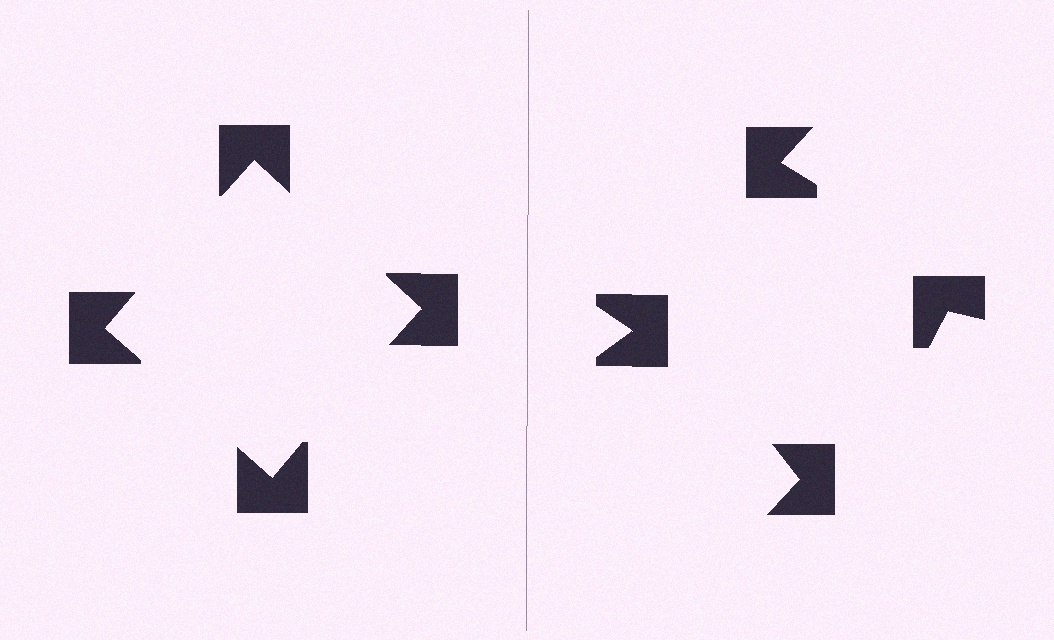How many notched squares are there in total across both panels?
8 — 4 on each side.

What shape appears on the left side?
An illusory square.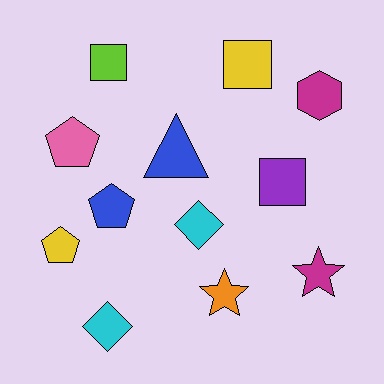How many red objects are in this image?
There are no red objects.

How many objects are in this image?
There are 12 objects.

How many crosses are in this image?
There are no crosses.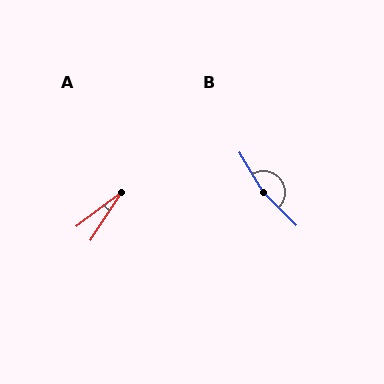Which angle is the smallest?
A, at approximately 19 degrees.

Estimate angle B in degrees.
Approximately 166 degrees.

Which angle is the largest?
B, at approximately 166 degrees.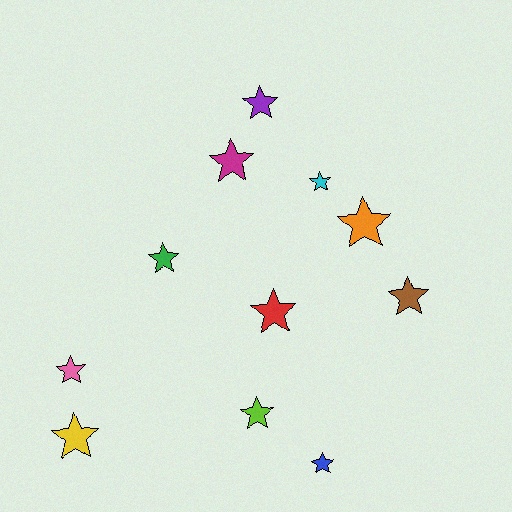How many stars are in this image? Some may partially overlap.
There are 11 stars.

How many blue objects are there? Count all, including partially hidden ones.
There is 1 blue object.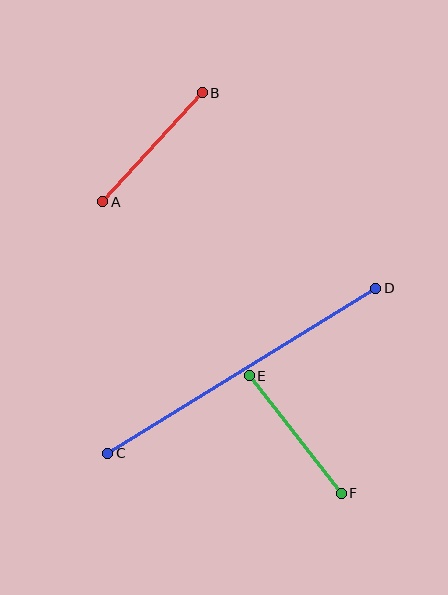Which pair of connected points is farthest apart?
Points C and D are farthest apart.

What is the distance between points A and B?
The distance is approximately 148 pixels.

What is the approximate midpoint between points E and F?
The midpoint is at approximately (295, 434) pixels.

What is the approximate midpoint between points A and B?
The midpoint is at approximately (152, 147) pixels.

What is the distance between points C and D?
The distance is approximately 315 pixels.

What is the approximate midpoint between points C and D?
The midpoint is at approximately (242, 371) pixels.